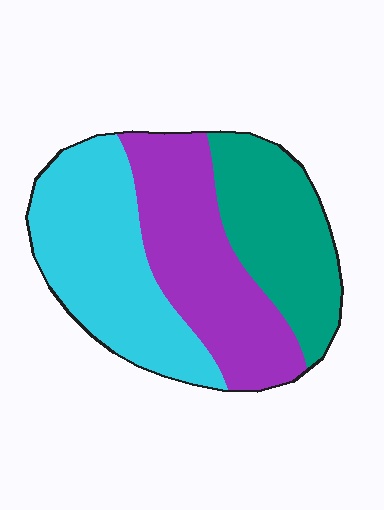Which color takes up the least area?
Teal, at roughly 30%.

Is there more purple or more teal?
Purple.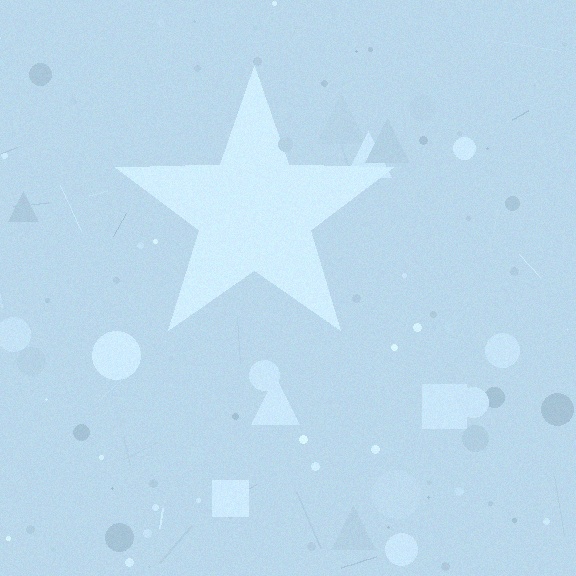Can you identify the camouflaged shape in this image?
The camouflaged shape is a star.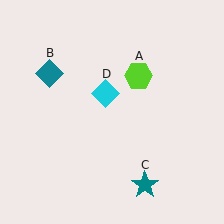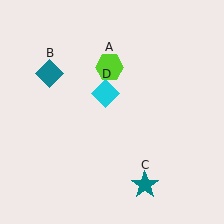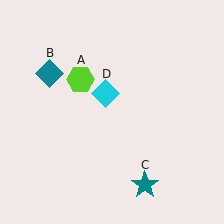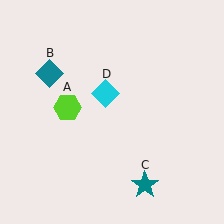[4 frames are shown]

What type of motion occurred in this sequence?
The lime hexagon (object A) rotated counterclockwise around the center of the scene.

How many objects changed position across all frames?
1 object changed position: lime hexagon (object A).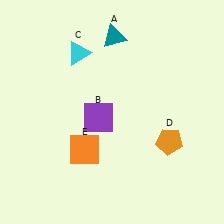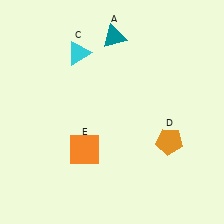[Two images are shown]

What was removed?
The purple square (B) was removed in Image 2.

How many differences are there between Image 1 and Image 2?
There is 1 difference between the two images.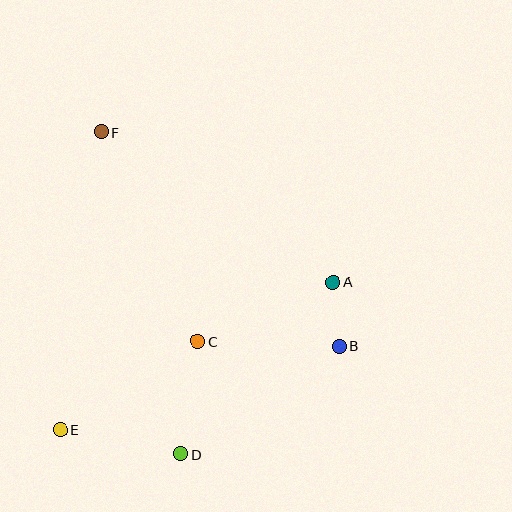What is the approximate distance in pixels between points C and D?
The distance between C and D is approximately 114 pixels.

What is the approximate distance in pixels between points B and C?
The distance between B and C is approximately 141 pixels.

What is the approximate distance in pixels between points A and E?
The distance between A and E is approximately 310 pixels.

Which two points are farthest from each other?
Points D and F are farthest from each other.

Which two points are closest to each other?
Points A and B are closest to each other.